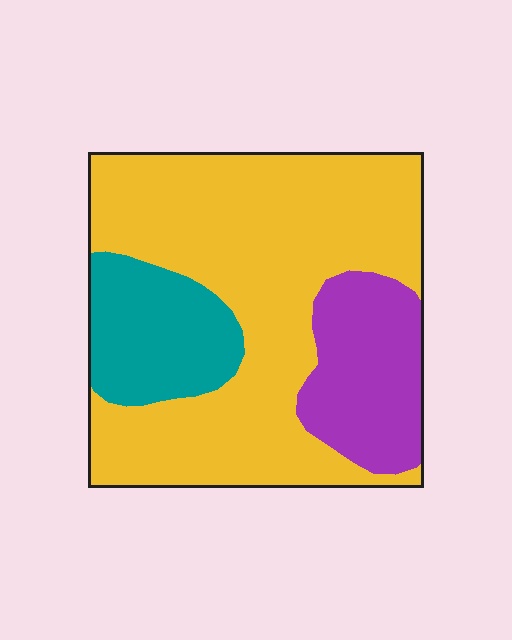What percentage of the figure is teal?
Teal takes up about one sixth (1/6) of the figure.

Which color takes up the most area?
Yellow, at roughly 65%.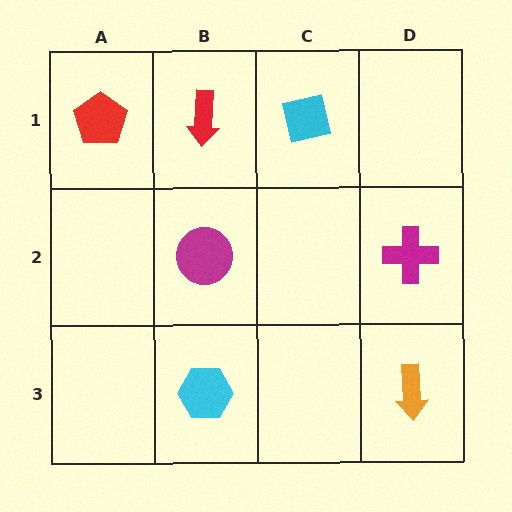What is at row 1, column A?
A red pentagon.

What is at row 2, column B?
A magenta circle.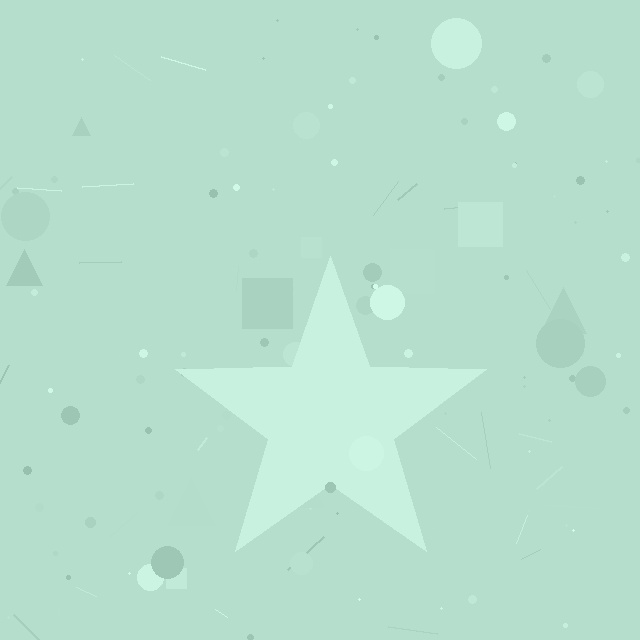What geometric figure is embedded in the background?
A star is embedded in the background.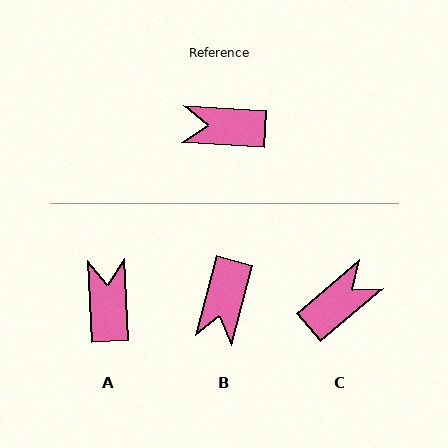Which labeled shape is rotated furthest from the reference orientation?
C, about 137 degrees away.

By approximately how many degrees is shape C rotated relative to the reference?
Approximately 137 degrees clockwise.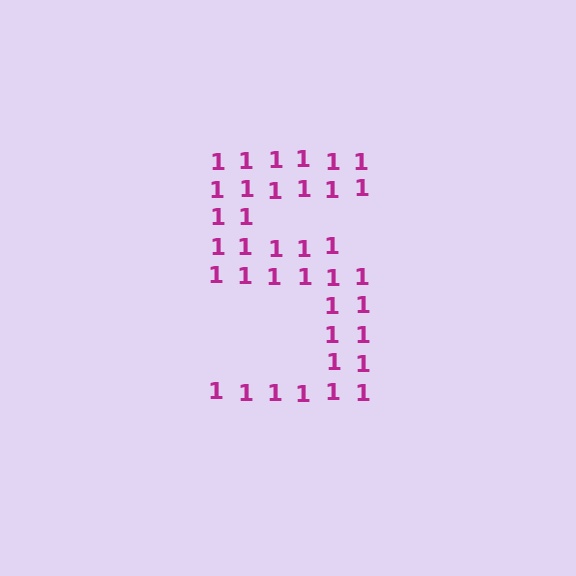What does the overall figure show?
The overall figure shows the digit 5.